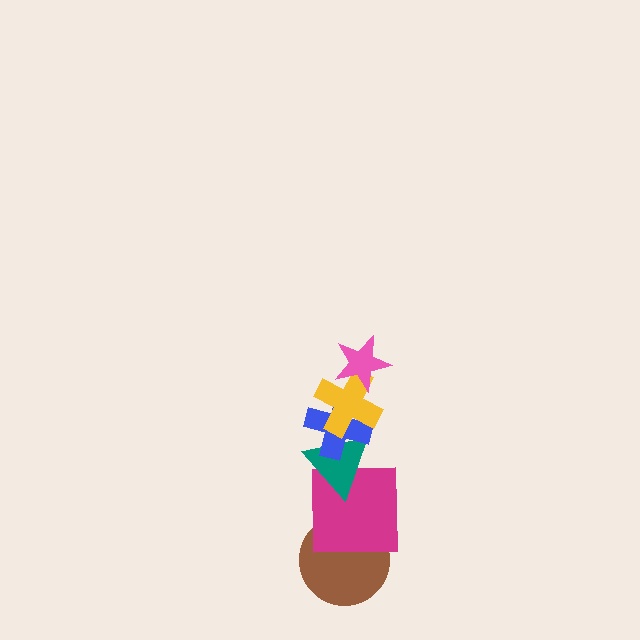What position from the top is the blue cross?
The blue cross is 3rd from the top.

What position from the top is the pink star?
The pink star is 1st from the top.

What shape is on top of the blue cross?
The yellow cross is on top of the blue cross.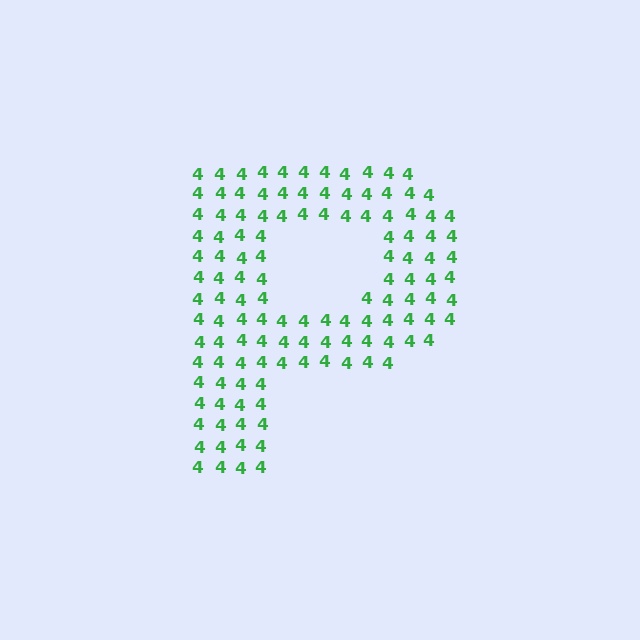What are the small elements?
The small elements are digit 4's.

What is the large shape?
The large shape is the letter P.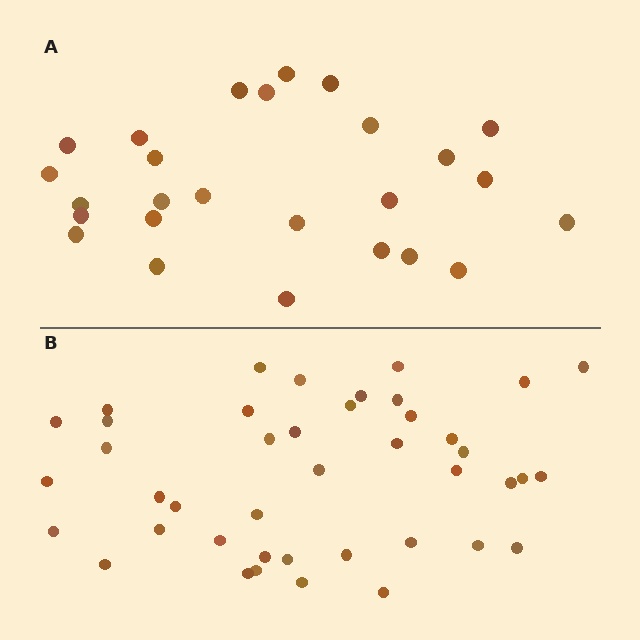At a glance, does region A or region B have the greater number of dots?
Region B (the bottom region) has more dots.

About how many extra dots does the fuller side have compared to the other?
Region B has approximately 15 more dots than region A.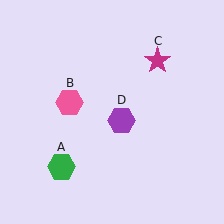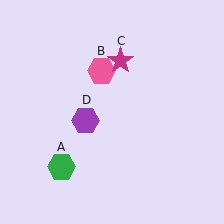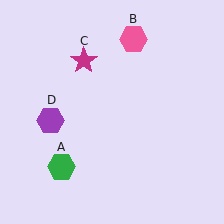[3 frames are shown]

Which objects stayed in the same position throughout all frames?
Green hexagon (object A) remained stationary.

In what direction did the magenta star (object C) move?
The magenta star (object C) moved left.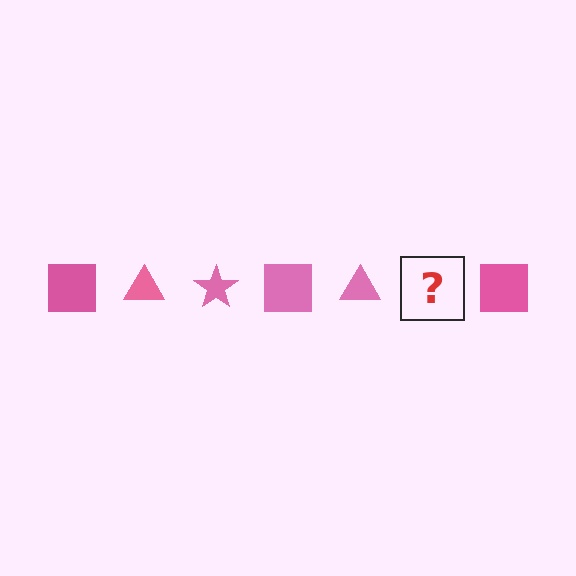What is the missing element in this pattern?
The missing element is a pink star.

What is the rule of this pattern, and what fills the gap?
The rule is that the pattern cycles through square, triangle, star shapes in pink. The gap should be filled with a pink star.